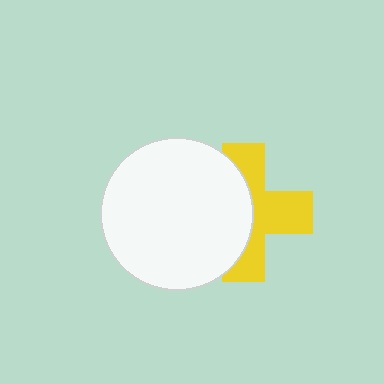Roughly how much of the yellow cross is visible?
About half of it is visible (roughly 52%).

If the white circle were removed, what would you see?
You would see the complete yellow cross.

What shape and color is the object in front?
The object in front is a white circle.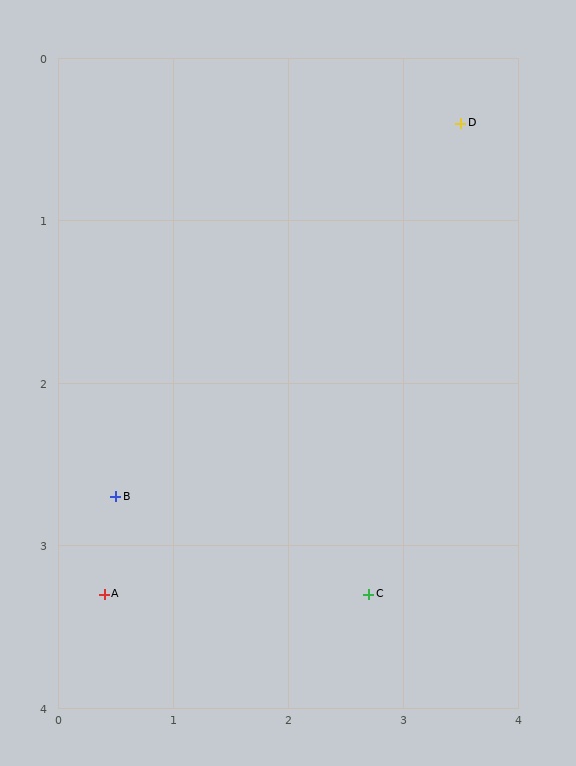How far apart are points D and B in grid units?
Points D and B are about 3.8 grid units apart.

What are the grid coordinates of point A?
Point A is at approximately (0.4, 3.3).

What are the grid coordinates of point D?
Point D is at approximately (3.5, 0.4).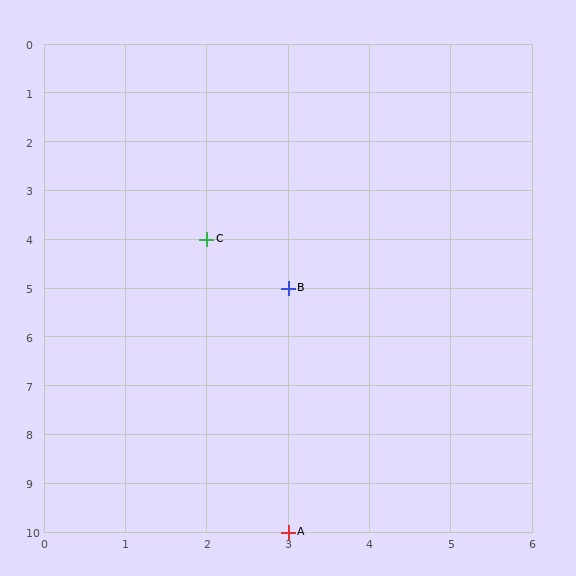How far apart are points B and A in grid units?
Points B and A are 5 rows apart.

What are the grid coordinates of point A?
Point A is at grid coordinates (3, 10).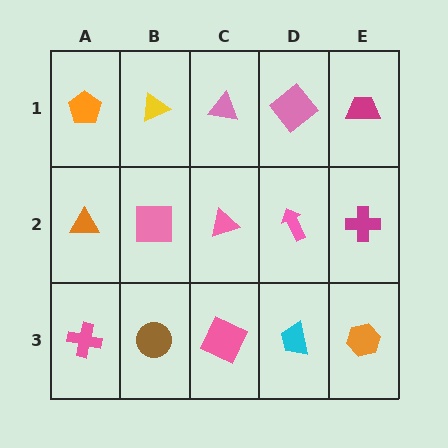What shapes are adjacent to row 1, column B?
A pink square (row 2, column B), an orange pentagon (row 1, column A), a pink triangle (row 1, column C).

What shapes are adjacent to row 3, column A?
An orange triangle (row 2, column A), a brown circle (row 3, column B).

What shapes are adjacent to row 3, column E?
A magenta cross (row 2, column E), a cyan trapezoid (row 3, column D).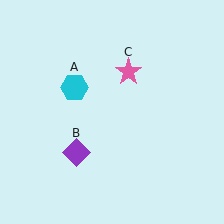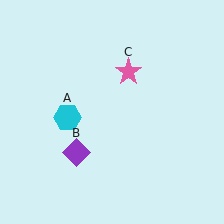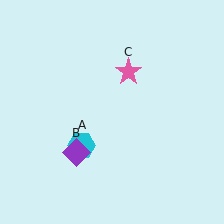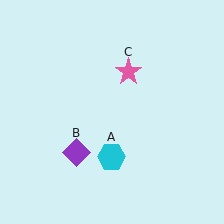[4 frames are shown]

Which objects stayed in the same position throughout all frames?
Purple diamond (object B) and pink star (object C) remained stationary.